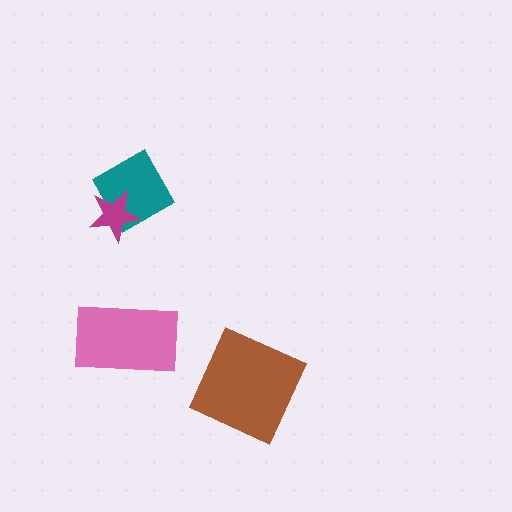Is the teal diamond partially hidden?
Yes, it is partially covered by another shape.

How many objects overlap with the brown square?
0 objects overlap with the brown square.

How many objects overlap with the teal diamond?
1 object overlaps with the teal diamond.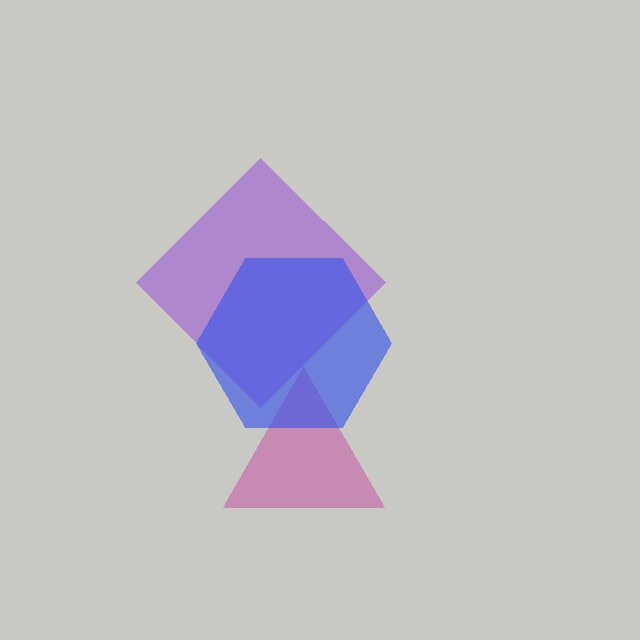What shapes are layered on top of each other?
The layered shapes are: a magenta triangle, a purple diamond, a blue hexagon.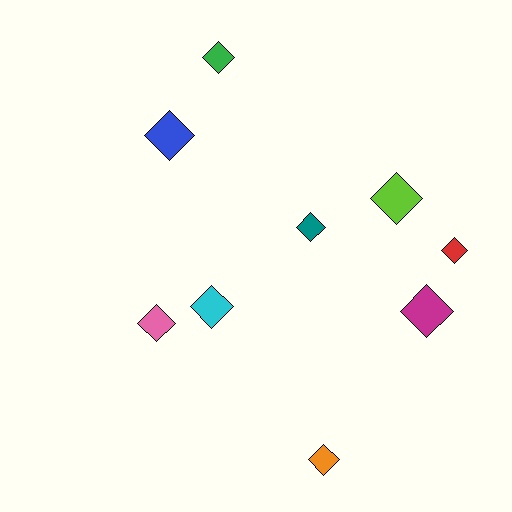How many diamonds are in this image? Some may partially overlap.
There are 9 diamonds.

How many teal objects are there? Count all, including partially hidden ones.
There is 1 teal object.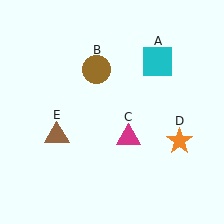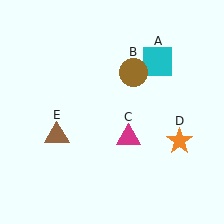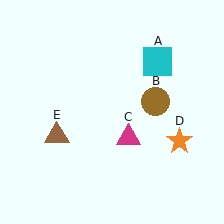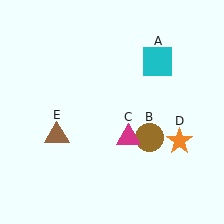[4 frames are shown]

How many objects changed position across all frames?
1 object changed position: brown circle (object B).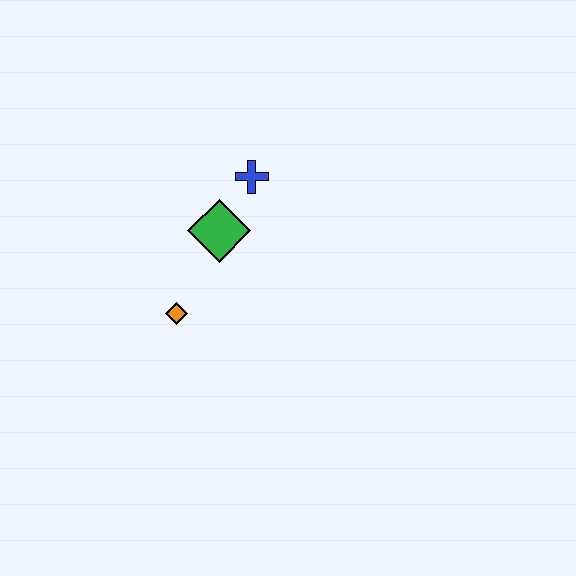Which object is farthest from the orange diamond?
The blue cross is farthest from the orange diamond.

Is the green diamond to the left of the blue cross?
Yes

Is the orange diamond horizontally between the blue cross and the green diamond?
No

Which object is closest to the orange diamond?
The green diamond is closest to the orange diamond.